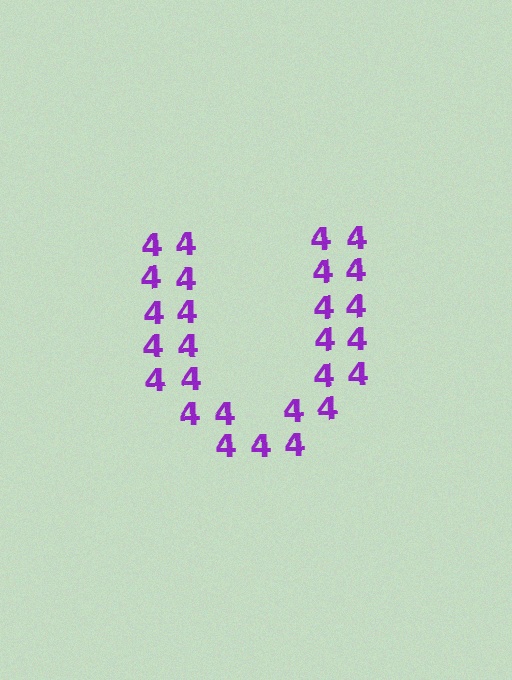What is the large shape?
The large shape is the letter U.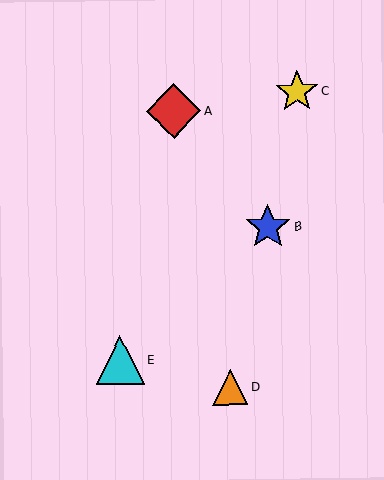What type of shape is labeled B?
Shape B is a blue star.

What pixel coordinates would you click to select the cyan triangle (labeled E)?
Click at (120, 360) to select the cyan triangle E.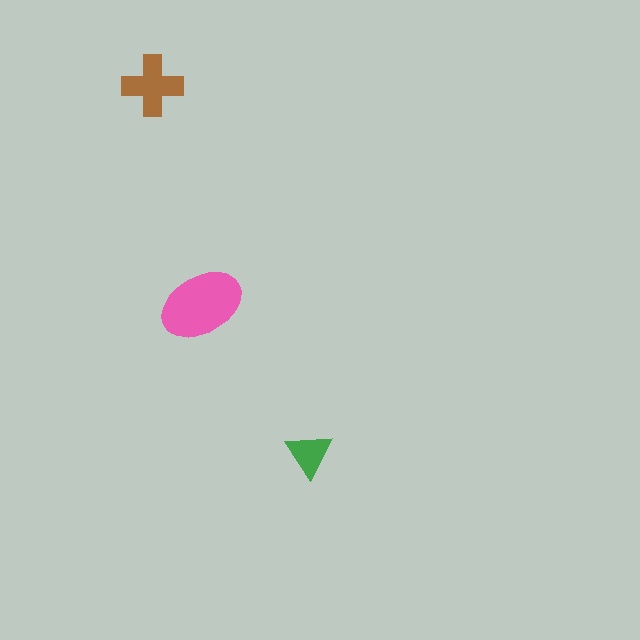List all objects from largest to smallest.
The pink ellipse, the brown cross, the green triangle.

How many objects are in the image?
There are 3 objects in the image.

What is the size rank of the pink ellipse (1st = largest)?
1st.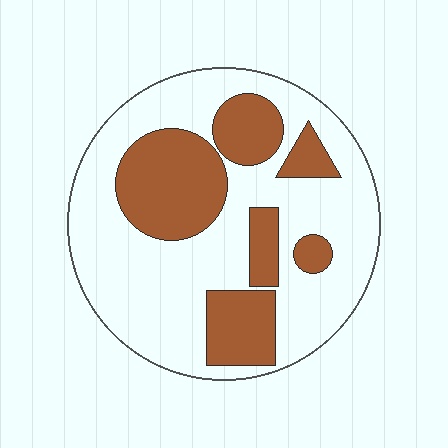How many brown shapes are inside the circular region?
6.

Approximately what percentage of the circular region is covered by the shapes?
Approximately 30%.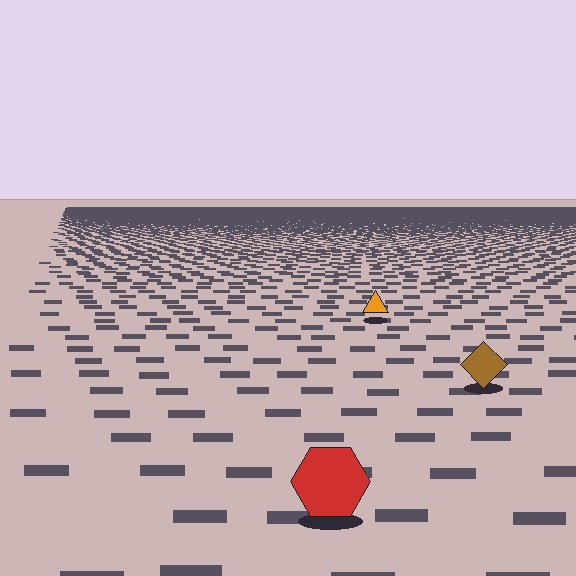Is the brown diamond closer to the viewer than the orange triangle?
Yes. The brown diamond is closer — you can tell from the texture gradient: the ground texture is coarser near it.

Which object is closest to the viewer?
The red hexagon is closest. The texture marks near it are larger and more spread out.